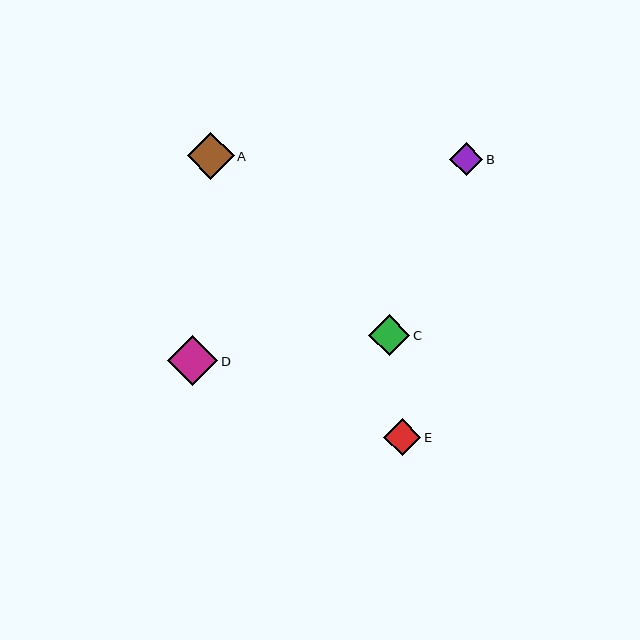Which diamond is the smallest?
Diamond B is the smallest with a size of approximately 33 pixels.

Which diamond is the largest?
Diamond D is the largest with a size of approximately 50 pixels.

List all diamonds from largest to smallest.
From largest to smallest: D, A, C, E, B.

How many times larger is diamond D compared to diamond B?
Diamond D is approximately 1.5 times the size of diamond B.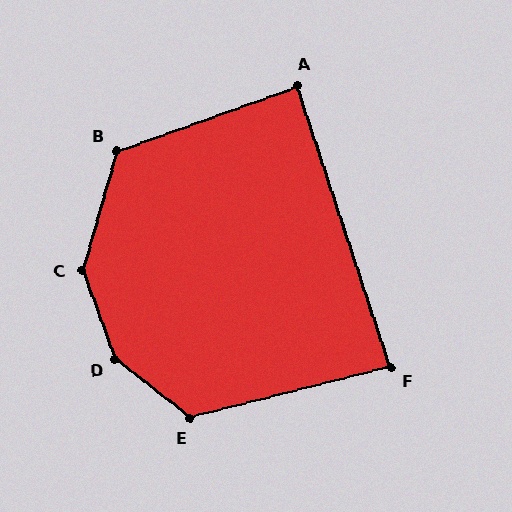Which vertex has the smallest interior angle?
F, at approximately 86 degrees.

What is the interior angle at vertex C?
Approximately 144 degrees (obtuse).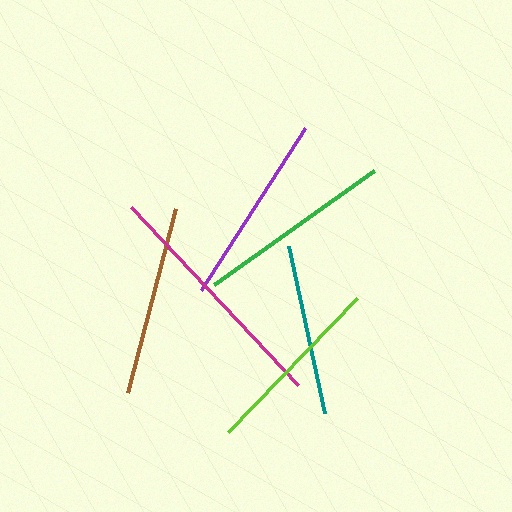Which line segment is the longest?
The magenta line is the longest at approximately 244 pixels.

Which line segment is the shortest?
The teal line is the shortest at approximately 171 pixels.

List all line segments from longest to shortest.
From longest to shortest: magenta, green, purple, brown, lime, teal.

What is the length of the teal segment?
The teal segment is approximately 171 pixels long.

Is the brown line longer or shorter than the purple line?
The purple line is longer than the brown line.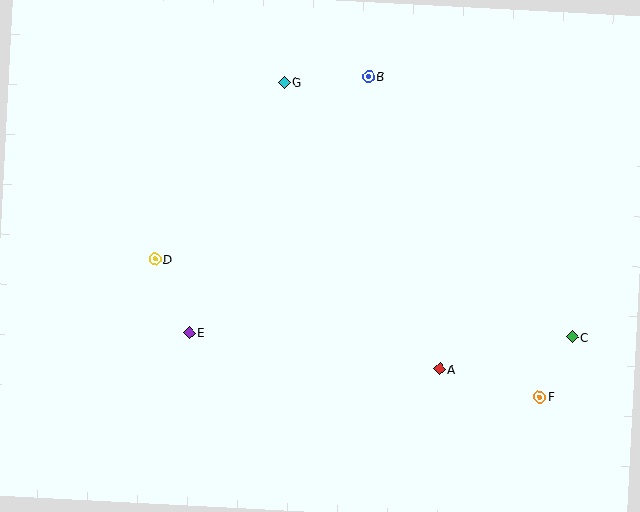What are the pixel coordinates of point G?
Point G is at (284, 82).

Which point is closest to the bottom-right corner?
Point F is closest to the bottom-right corner.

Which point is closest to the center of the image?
Point E at (189, 333) is closest to the center.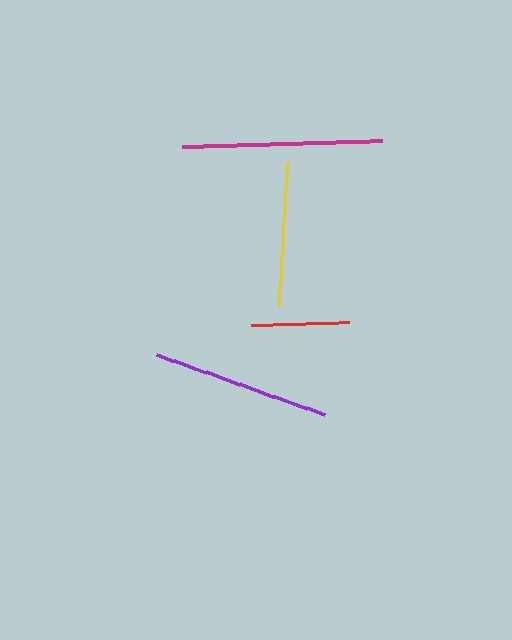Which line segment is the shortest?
The red line is the shortest at approximately 98 pixels.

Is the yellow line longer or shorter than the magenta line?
The magenta line is longer than the yellow line.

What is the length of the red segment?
The red segment is approximately 98 pixels long.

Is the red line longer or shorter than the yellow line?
The yellow line is longer than the red line.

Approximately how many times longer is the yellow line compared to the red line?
The yellow line is approximately 1.5 times the length of the red line.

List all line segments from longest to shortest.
From longest to shortest: magenta, purple, yellow, red.